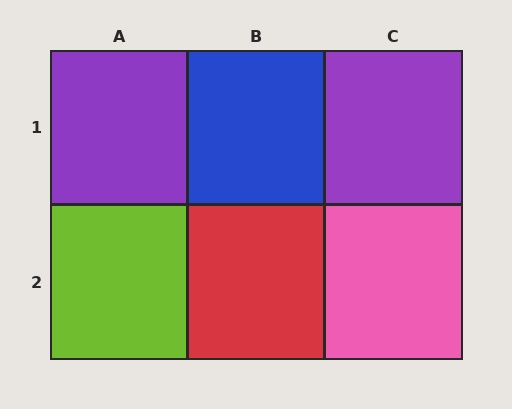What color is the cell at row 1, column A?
Purple.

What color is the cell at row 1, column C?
Purple.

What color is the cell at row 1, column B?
Blue.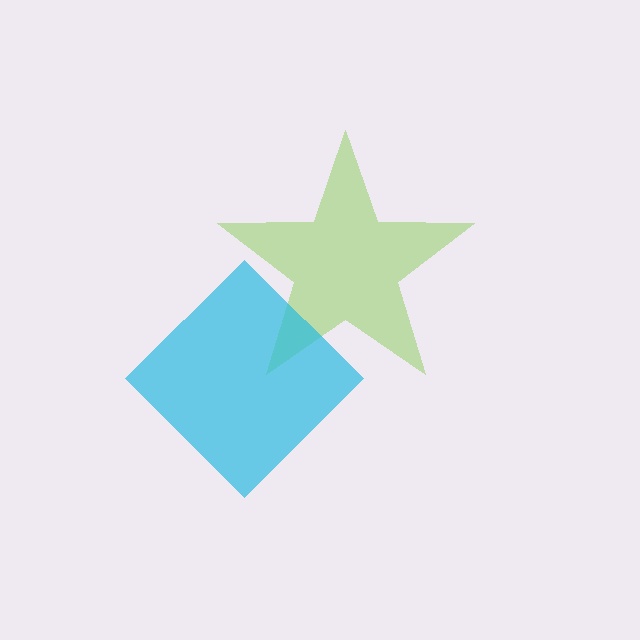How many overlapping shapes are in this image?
There are 2 overlapping shapes in the image.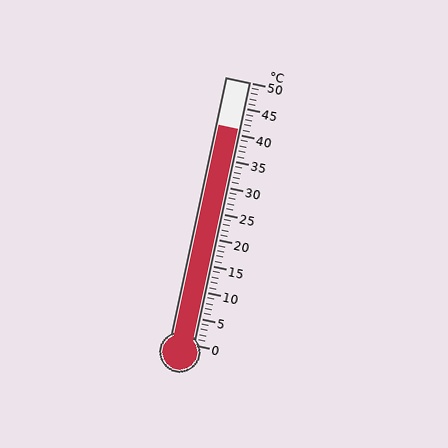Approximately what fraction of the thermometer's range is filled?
The thermometer is filled to approximately 80% of its range.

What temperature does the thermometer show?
The thermometer shows approximately 41°C.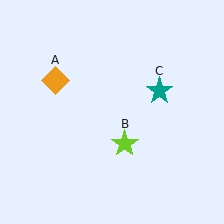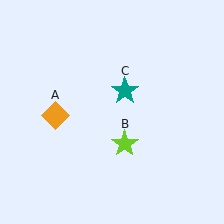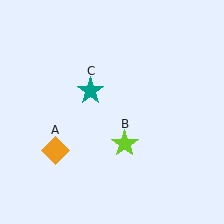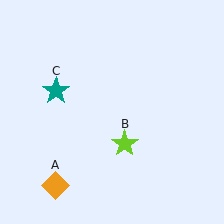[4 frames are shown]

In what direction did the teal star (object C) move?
The teal star (object C) moved left.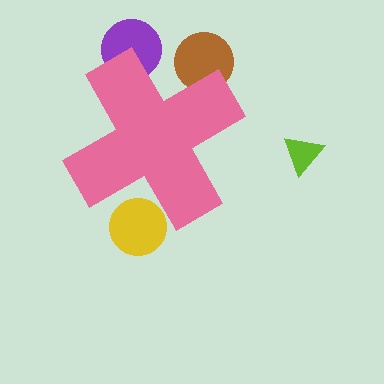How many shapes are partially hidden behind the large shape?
3 shapes are partially hidden.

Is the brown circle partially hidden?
Yes, the brown circle is partially hidden behind the pink cross.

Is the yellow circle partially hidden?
Yes, the yellow circle is partially hidden behind the pink cross.